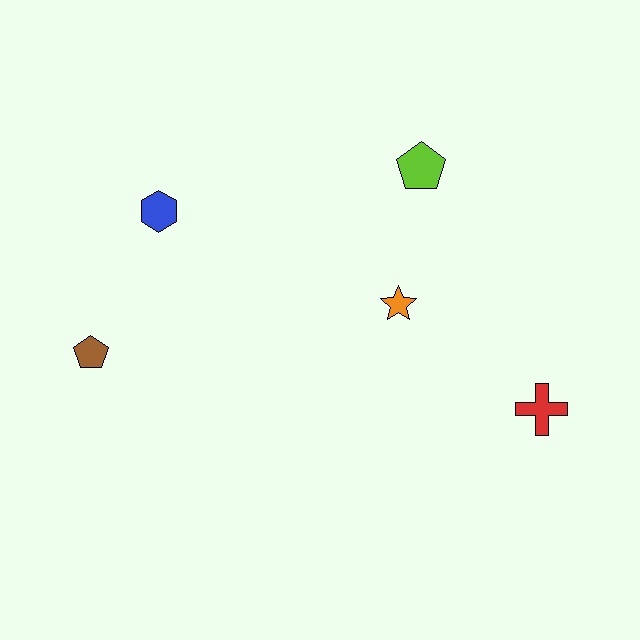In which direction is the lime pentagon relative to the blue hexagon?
The lime pentagon is to the right of the blue hexagon.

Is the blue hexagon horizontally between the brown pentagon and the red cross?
Yes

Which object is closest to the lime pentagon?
The orange star is closest to the lime pentagon.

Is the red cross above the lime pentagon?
No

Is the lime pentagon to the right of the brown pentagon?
Yes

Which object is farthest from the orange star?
The brown pentagon is farthest from the orange star.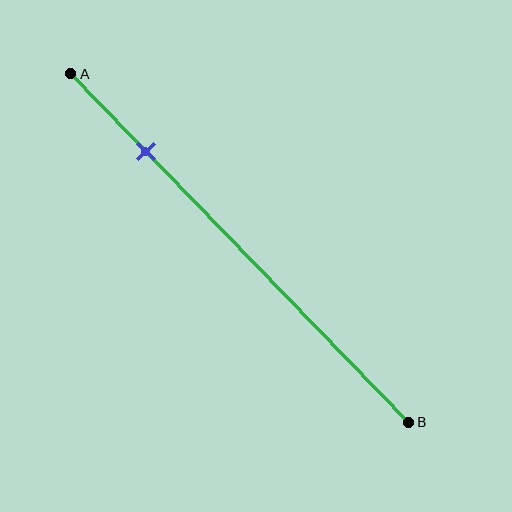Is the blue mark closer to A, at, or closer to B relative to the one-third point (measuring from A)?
The blue mark is closer to point A than the one-third point of segment AB.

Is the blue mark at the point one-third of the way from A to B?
No, the mark is at about 20% from A, not at the 33% one-third point.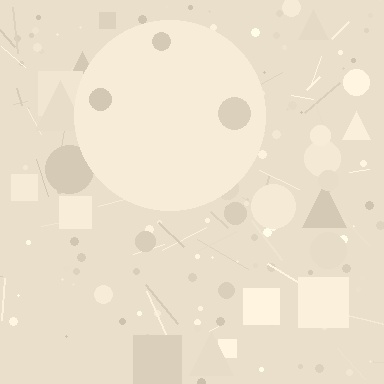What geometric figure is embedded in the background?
A circle is embedded in the background.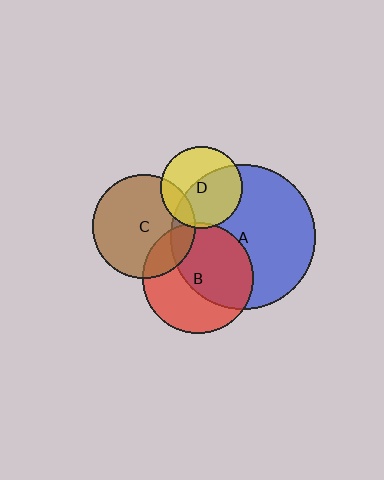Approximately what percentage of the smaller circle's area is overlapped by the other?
Approximately 20%.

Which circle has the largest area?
Circle A (blue).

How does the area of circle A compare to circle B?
Approximately 1.7 times.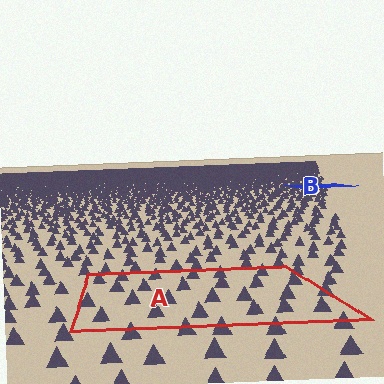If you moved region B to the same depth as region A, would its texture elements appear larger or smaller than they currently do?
They would appear larger. At a closer depth, the same texture elements are projected at a bigger on-screen size.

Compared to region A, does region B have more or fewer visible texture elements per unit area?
Region B has more texture elements per unit area — they are packed more densely because it is farther away.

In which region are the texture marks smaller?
The texture marks are smaller in region B, because it is farther away.